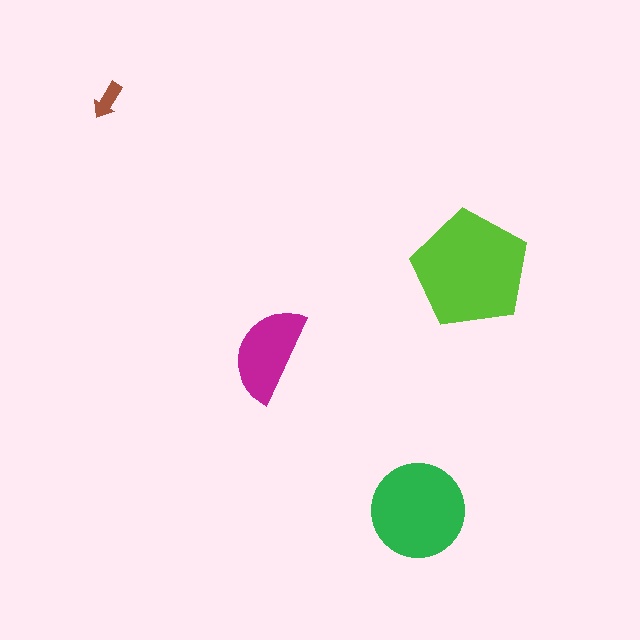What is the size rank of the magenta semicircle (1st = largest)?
3rd.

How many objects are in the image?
There are 4 objects in the image.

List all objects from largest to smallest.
The lime pentagon, the green circle, the magenta semicircle, the brown arrow.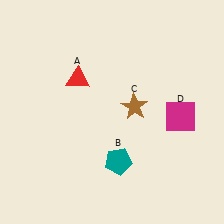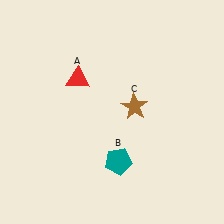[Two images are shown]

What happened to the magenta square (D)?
The magenta square (D) was removed in Image 2. It was in the bottom-right area of Image 1.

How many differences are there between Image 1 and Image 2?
There is 1 difference between the two images.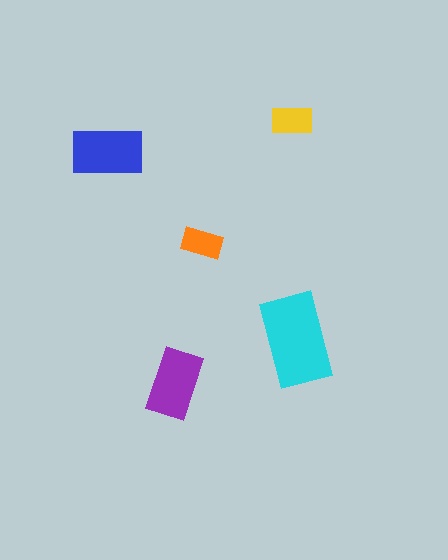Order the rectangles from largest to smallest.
the cyan one, the blue one, the purple one, the yellow one, the orange one.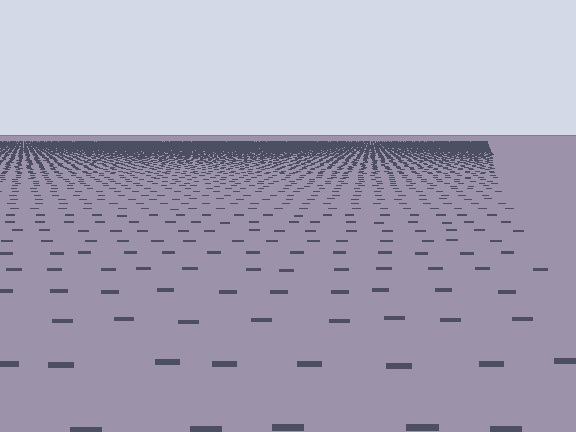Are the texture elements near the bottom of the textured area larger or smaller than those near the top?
Larger. Near the bottom, elements are closer to the viewer and appear at a bigger on-screen size.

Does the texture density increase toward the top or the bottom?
Density increases toward the top.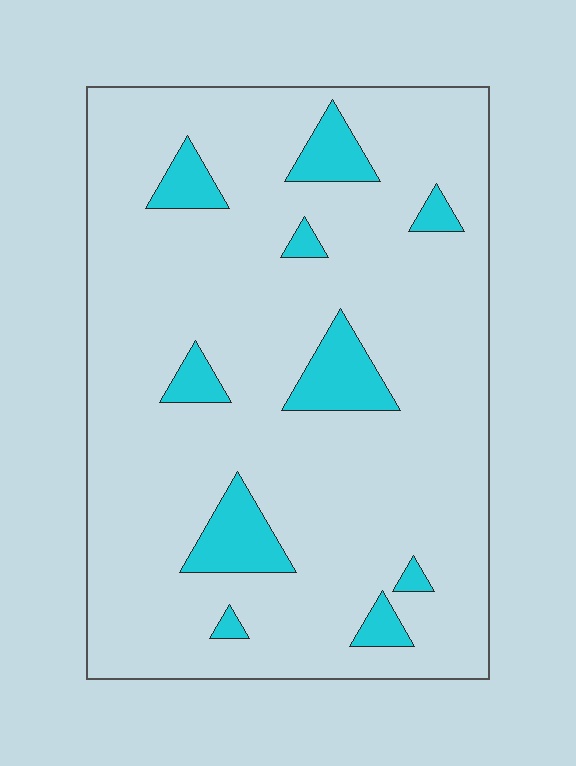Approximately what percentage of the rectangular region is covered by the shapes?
Approximately 10%.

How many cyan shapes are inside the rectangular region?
10.